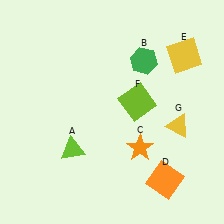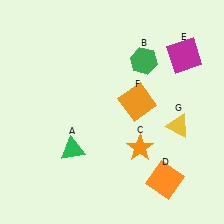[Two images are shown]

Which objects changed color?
A changed from lime to green. E changed from yellow to magenta. F changed from lime to orange.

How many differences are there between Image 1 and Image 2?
There are 3 differences between the two images.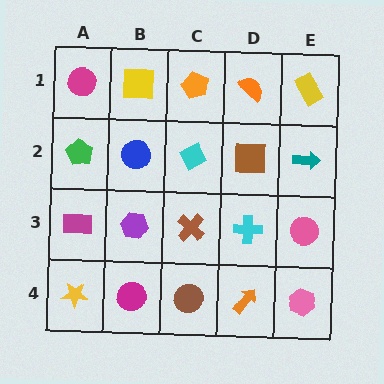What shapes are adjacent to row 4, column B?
A purple hexagon (row 3, column B), a yellow star (row 4, column A), a brown circle (row 4, column C).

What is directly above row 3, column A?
A green pentagon.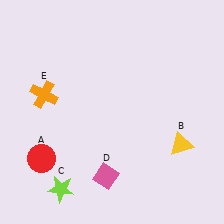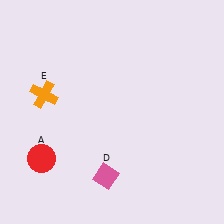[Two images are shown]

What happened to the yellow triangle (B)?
The yellow triangle (B) was removed in Image 2. It was in the bottom-right area of Image 1.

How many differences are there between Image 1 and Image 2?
There are 2 differences between the two images.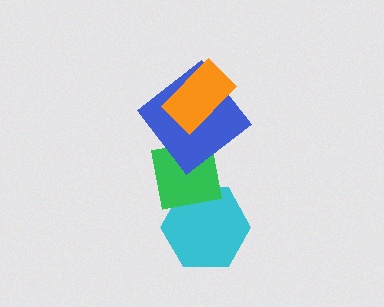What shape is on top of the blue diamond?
The orange rectangle is on top of the blue diamond.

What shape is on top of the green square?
The blue diamond is on top of the green square.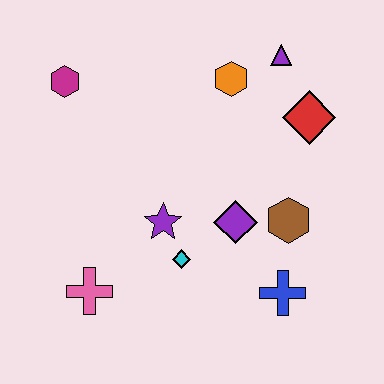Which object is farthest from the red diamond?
The pink cross is farthest from the red diamond.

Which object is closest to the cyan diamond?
The purple star is closest to the cyan diamond.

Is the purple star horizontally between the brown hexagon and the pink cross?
Yes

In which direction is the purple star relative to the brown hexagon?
The purple star is to the left of the brown hexagon.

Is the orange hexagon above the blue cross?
Yes